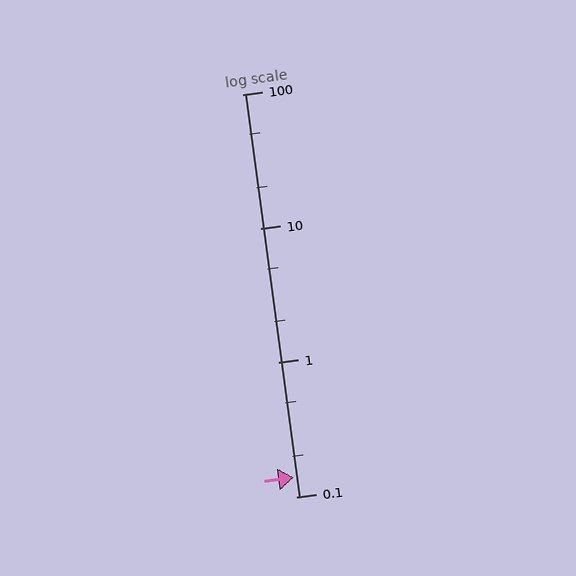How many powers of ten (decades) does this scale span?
The scale spans 3 decades, from 0.1 to 100.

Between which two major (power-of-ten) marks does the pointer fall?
The pointer is between 0.1 and 1.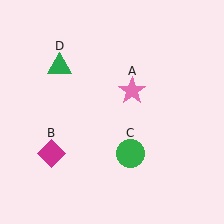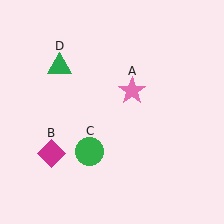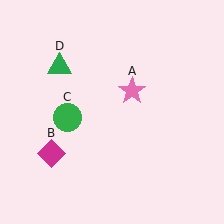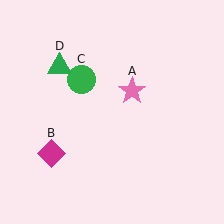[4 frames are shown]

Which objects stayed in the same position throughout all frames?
Pink star (object A) and magenta diamond (object B) and green triangle (object D) remained stationary.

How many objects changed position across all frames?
1 object changed position: green circle (object C).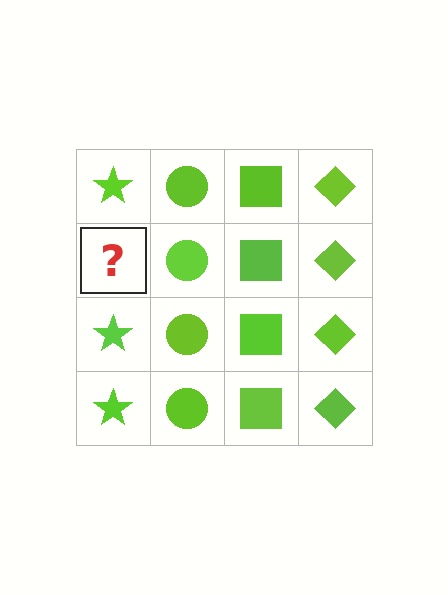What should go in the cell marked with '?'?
The missing cell should contain a lime star.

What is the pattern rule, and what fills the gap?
The rule is that each column has a consistent shape. The gap should be filled with a lime star.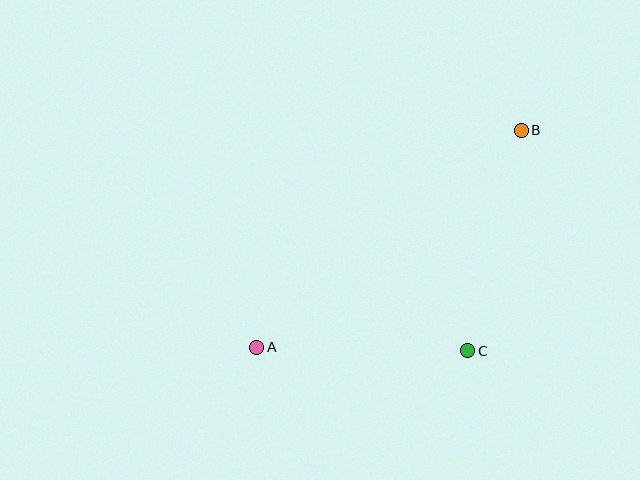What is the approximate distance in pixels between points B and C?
The distance between B and C is approximately 227 pixels.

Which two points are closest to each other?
Points A and C are closest to each other.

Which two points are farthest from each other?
Points A and B are farthest from each other.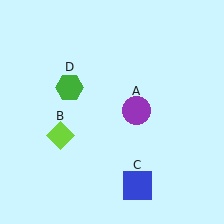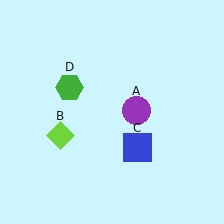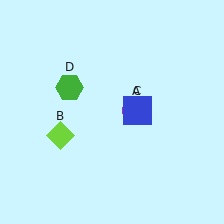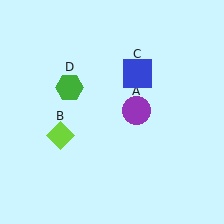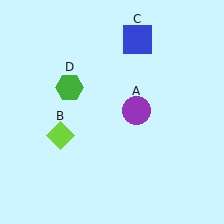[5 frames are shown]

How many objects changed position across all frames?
1 object changed position: blue square (object C).